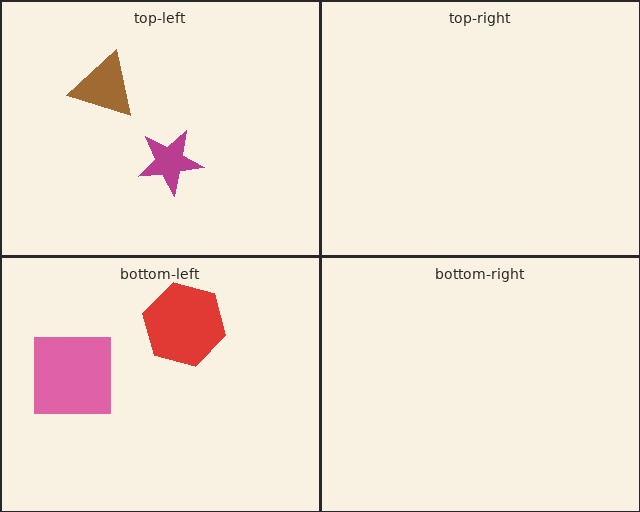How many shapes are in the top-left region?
2.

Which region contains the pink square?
The bottom-left region.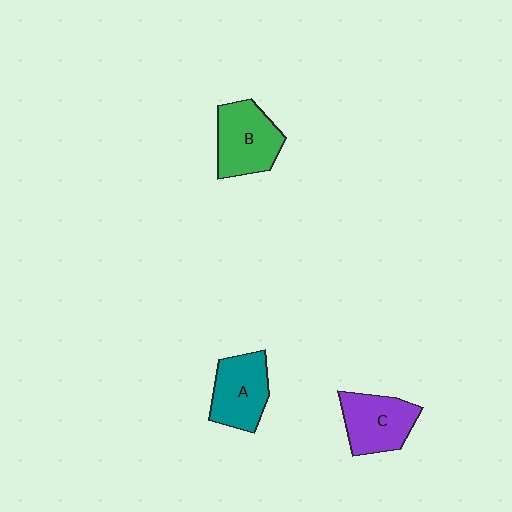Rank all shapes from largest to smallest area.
From largest to smallest: B (green), C (purple), A (teal).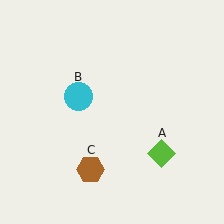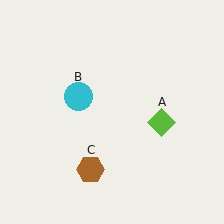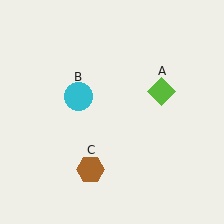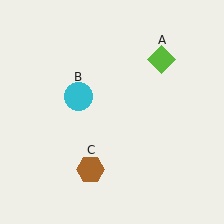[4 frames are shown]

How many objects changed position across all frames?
1 object changed position: lime diamond (object A).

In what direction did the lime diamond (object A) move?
The lime diamond (object A) moved up.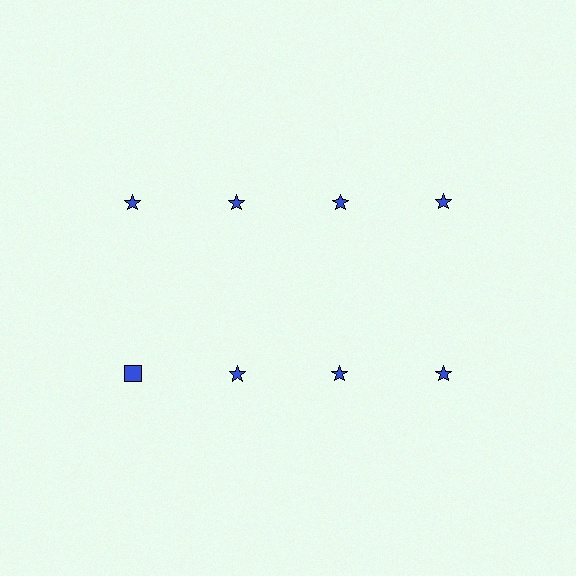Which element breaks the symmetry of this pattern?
The blue square in the second row, leftmost column breaks the symmetry. All other shapes are blue stars.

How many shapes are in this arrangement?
There are 8 shapes arranged in a grid pattern.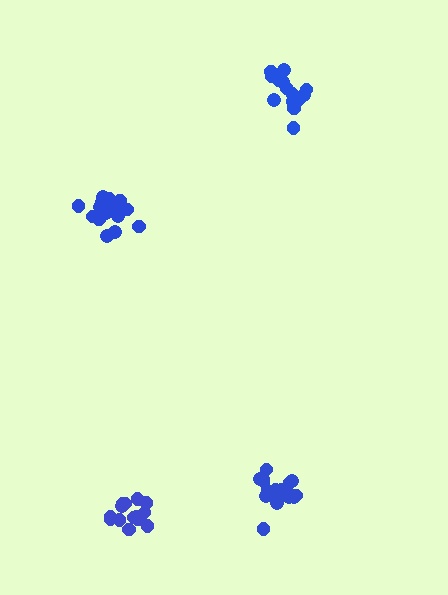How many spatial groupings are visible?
There are 4 spatial groupings.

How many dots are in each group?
Group 1: 17 dots, Group 2: 15 dots, Group 3: 19 dots, Group 4: 14 dots (65 total).